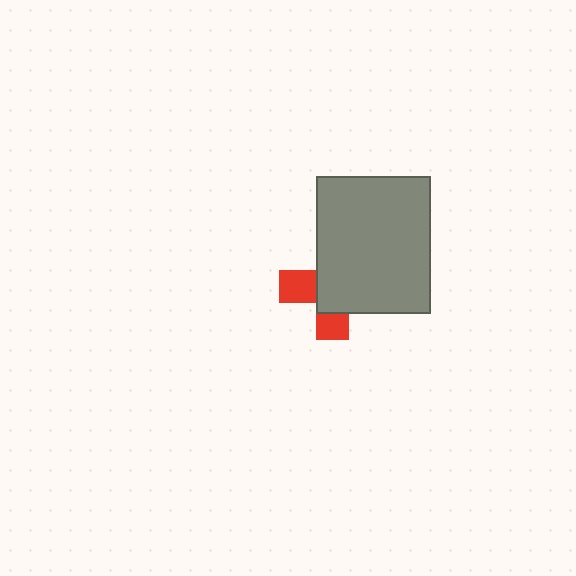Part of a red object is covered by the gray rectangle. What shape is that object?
It is a cross.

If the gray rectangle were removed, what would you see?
You would see the complete red cross.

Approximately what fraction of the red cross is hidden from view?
Roughly 65% of the red cross is hidden behind the gray rectangle.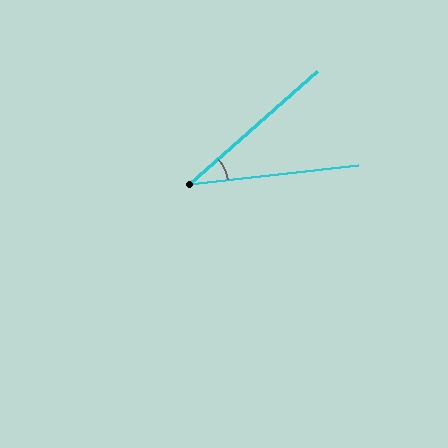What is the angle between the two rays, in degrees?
Approximately 35 degrees.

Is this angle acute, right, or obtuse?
It is acute.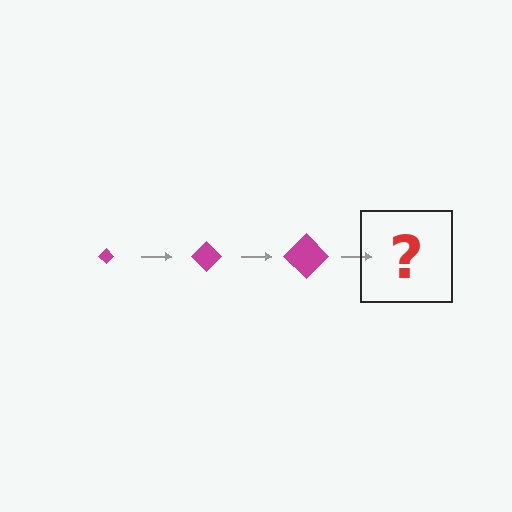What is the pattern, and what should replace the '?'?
The pattern is that the diamond gets progressively larger each step. The '?' should be a magenta diamond, larger than the previous one.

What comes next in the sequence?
The next element should be a magenta diamond, larger than the previous one.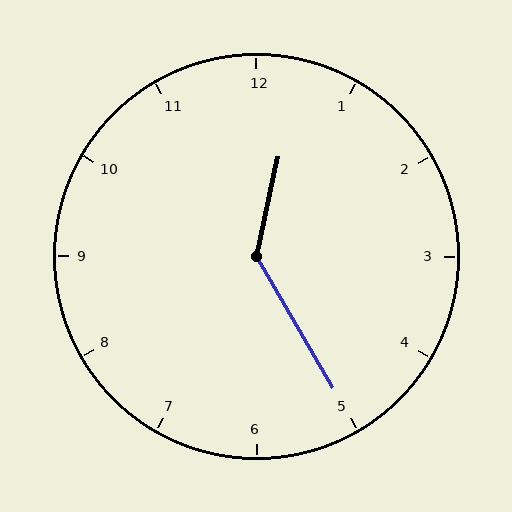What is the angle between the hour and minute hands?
Approximately 138 degrees.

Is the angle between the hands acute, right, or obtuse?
It is obtuse.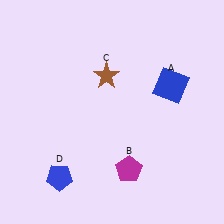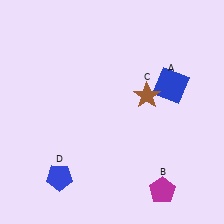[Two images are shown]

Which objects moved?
The objects that moved are: the magenta pentagon (B), the brown star (C).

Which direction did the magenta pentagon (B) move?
The magenta pentagon (B) moved right.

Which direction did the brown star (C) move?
The brown star (C) moved right.